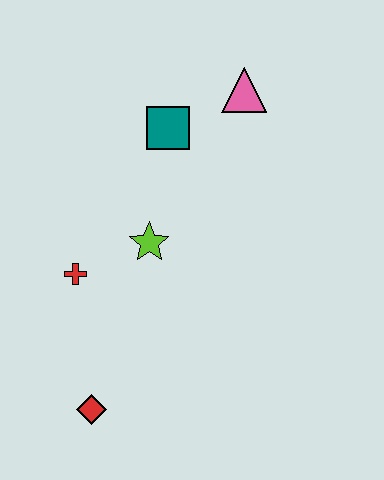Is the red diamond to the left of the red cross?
No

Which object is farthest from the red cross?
The pink triangle is farthest from the red cross.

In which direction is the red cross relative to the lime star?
The red cross is to the left of the lime star.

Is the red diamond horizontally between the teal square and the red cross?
Yes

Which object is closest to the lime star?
The red cross is closest to the lime star.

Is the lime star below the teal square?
Yes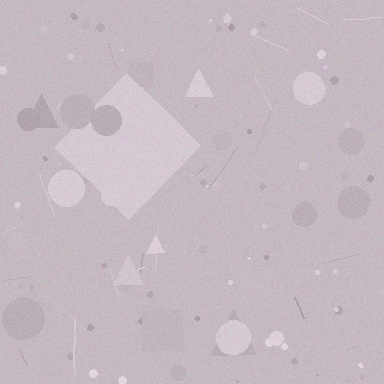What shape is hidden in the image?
A diamond is hidden in the image.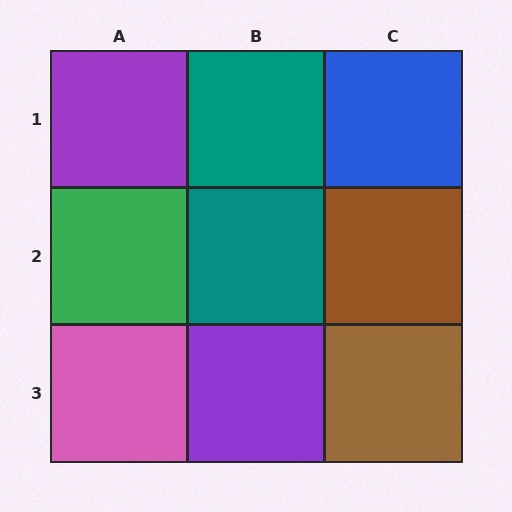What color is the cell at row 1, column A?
Purple.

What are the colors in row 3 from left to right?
Pink, purple, brown.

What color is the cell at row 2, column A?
Green.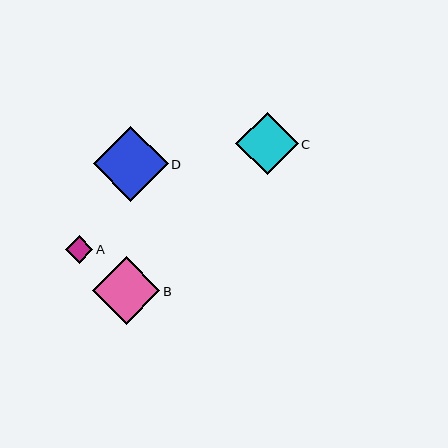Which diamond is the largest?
Diamond D is the largest with a size of approximately 75 pixels.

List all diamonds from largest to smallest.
From largest to smallest: D, B, C, A.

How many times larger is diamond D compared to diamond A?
Diamond D is approximately 2.7 times the size of diamond A.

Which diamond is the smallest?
Diamond A is the smallest with a size of approximately 27 pixels.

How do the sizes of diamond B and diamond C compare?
Diamond B and diamond C are approximately the same size.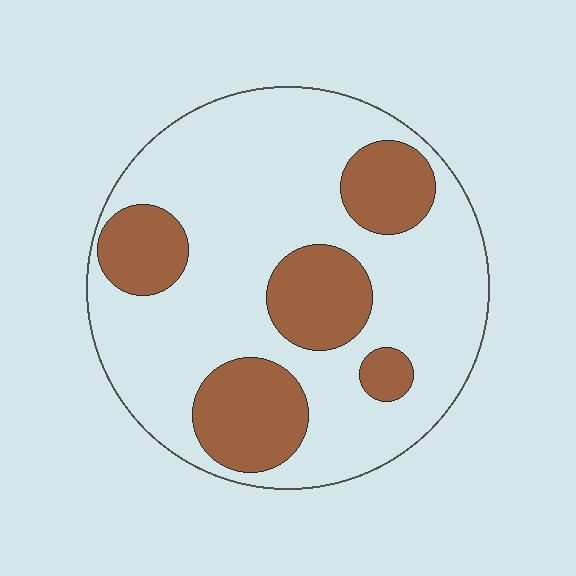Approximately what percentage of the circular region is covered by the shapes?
Approximately 30%.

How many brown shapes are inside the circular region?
5.